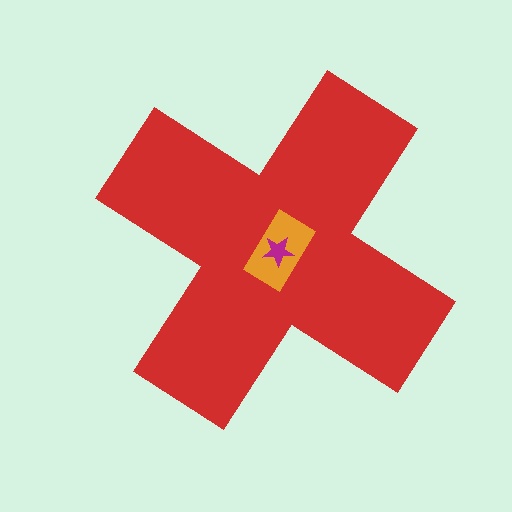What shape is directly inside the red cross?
The orange rectangle.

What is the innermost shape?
The magenta star.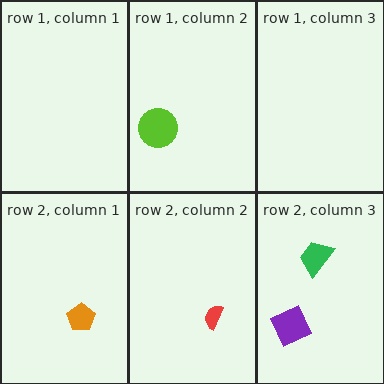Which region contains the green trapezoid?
The row 2, column 3 region.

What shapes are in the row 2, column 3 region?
The purple diamond, the green trapezoid.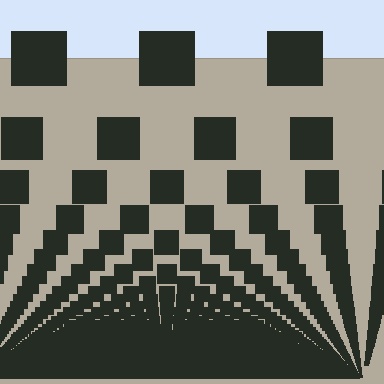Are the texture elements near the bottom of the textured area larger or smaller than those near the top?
Smaller. The gradient is inverted — elements near the bottom are smaller and denser.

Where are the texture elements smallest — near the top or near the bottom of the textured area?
Near the bottom.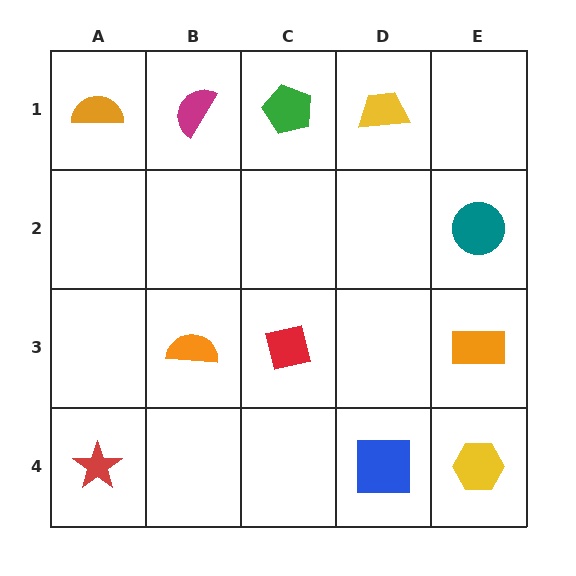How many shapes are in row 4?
3 shapes.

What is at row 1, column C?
A green pentagon.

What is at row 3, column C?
A red square.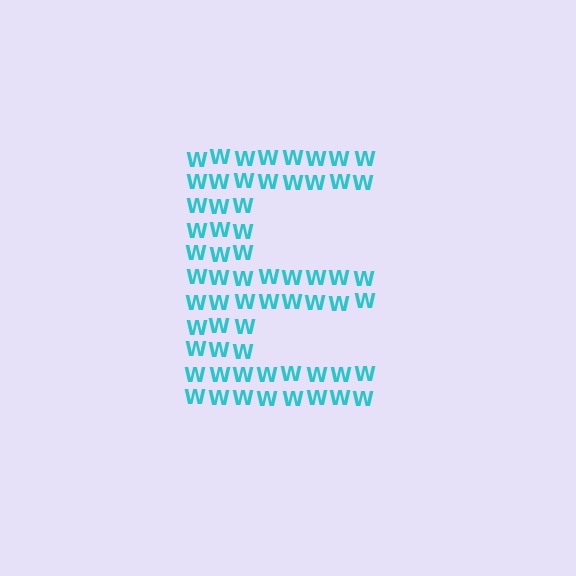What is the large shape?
The large shape is the letter E.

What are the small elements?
The small elements are letter W's.